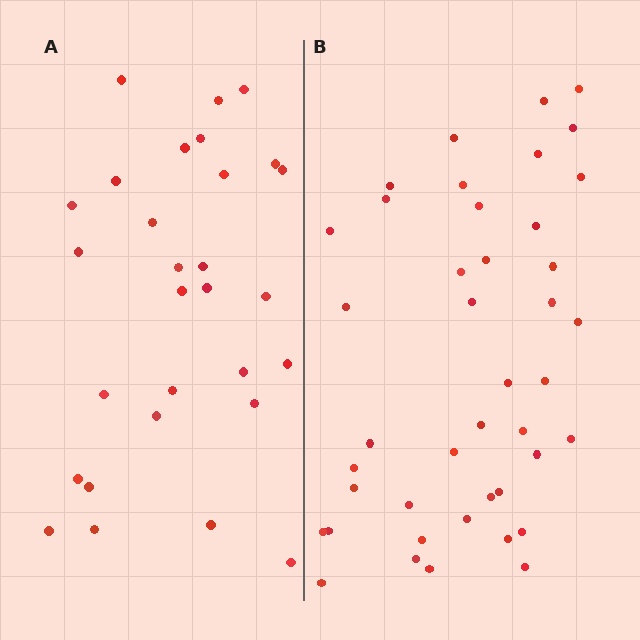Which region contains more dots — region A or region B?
Region B (the right region) has more dots.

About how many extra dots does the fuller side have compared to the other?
Region B has approximately 15 more dots than region A.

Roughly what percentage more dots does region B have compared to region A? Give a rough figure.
About 45% more.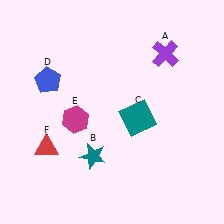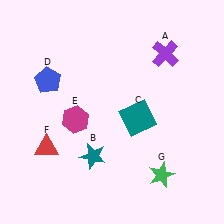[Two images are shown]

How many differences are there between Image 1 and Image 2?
There is 1 difference between the two images.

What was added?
A green star (G) was added in Image 2.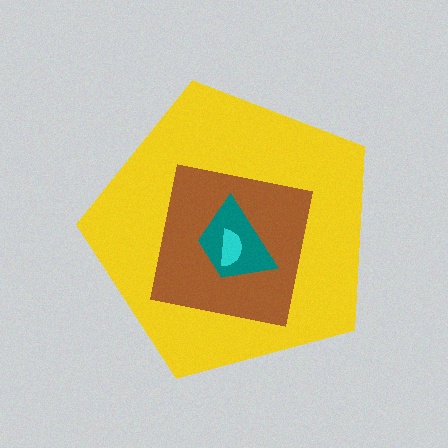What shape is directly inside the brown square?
The teal trapezoid.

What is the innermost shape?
The cyan semicircle.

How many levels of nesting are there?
4.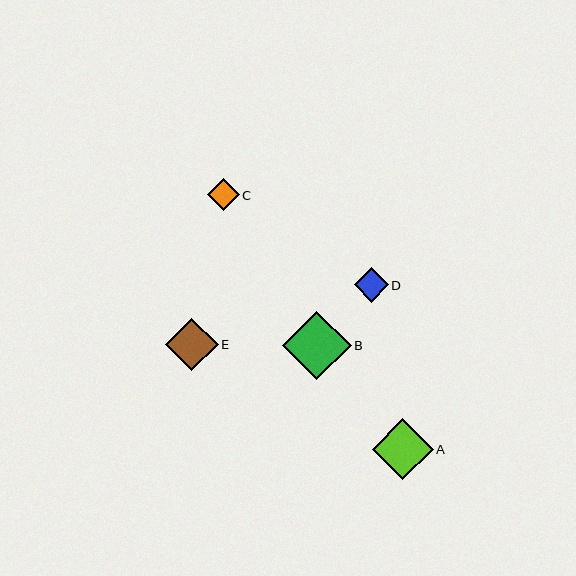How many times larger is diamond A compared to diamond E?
Diamond A is approximately 1.2 times the size of diamond E.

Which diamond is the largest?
Diamond B is the largest with a size of approximately 68 pixels.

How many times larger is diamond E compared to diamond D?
Diamond E is approximately 1.5 times the size of diamond D.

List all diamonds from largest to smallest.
From largest to smallest: B, A, E, D, C.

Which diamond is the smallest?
Diamond C is the smallest with a size of approximately 32 pixels.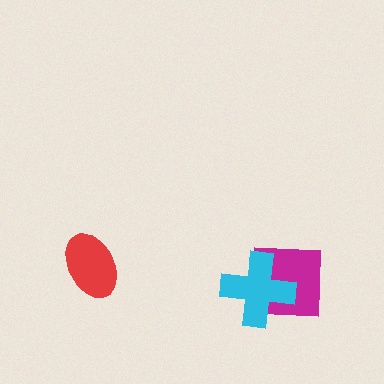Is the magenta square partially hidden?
Yes, it is partially covered by another shape.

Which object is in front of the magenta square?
The cyan cross is in front of the magenta square.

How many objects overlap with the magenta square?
1 object overlaps with the magenta square.